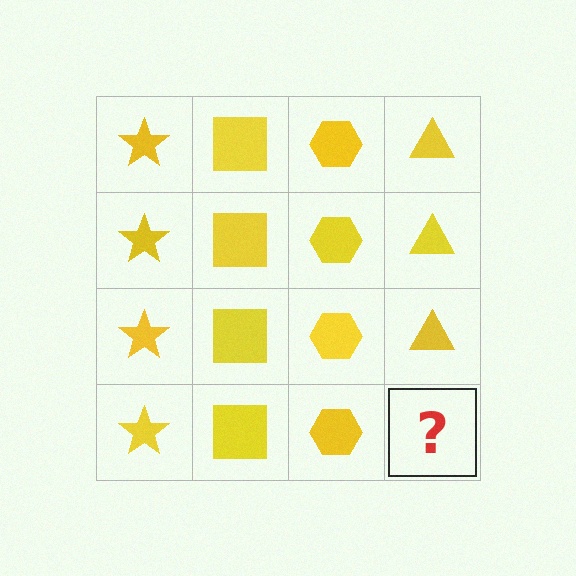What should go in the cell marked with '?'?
The missing cell should contain a yellow triangle.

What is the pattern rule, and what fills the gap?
The rule is that each column has a consistent shape. The gap should be filled with a yellow triangle.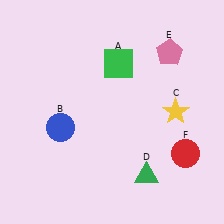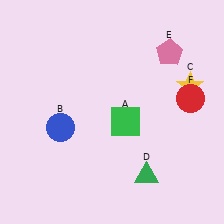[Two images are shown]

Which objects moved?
The objects that moved are: the green square (A), the yellow star (C), the red circle (F).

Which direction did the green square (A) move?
The green square (A) moved down.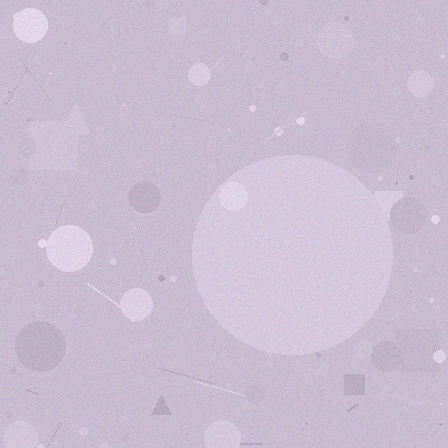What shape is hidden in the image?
A circle is hidden in the image.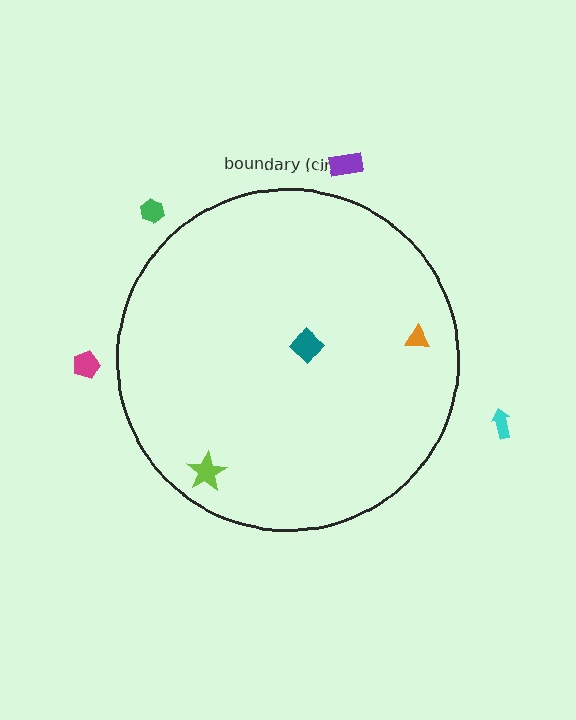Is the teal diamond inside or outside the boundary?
Inside.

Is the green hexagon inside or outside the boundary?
Outside.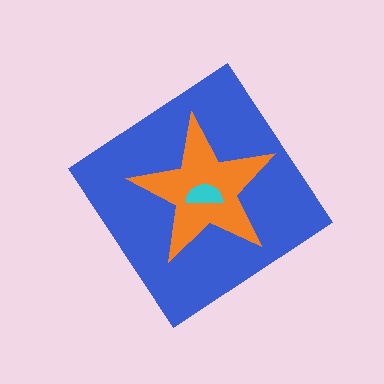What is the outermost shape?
The blue diamond.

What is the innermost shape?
The cyan semicircle.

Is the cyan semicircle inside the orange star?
Yes.